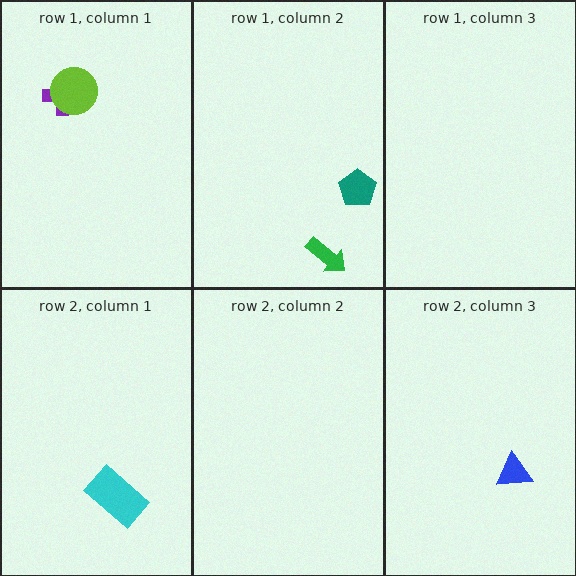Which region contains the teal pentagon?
The row 1, column 2 region.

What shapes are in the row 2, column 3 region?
The blue triangle.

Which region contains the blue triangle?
The row 2, column 3 region.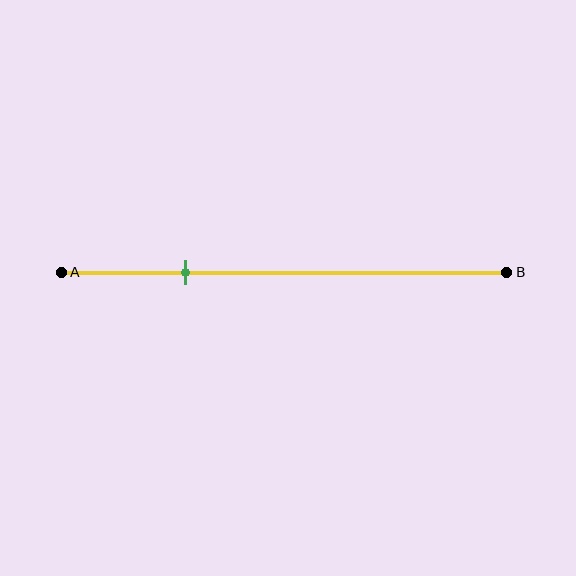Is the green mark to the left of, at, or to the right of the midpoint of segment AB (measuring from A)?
The green mark is to the left of the midpoint of segment AB.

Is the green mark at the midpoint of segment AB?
No, the mark is at about 30% from A, not at the 50% midpoint.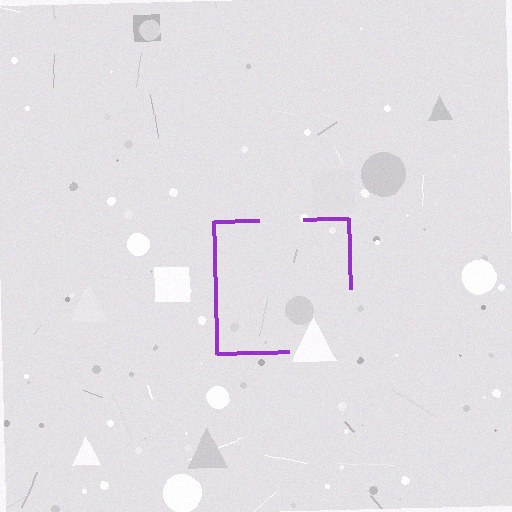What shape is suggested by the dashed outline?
The dashed outline suggests a square.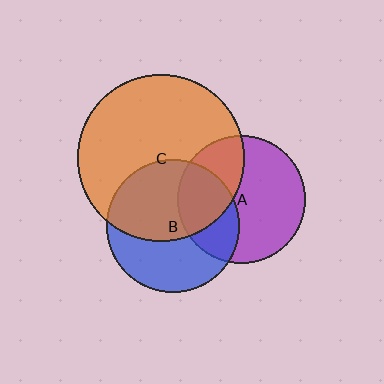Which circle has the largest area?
Circle C (orange).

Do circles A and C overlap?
Yes.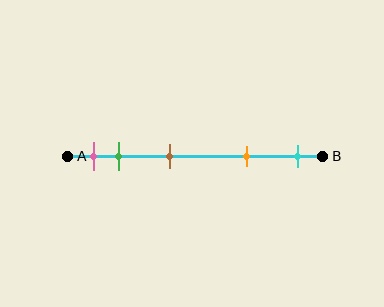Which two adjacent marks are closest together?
The pink and green marks are the closest adjacent pair.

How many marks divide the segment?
There are 5 marks dividing the segment.